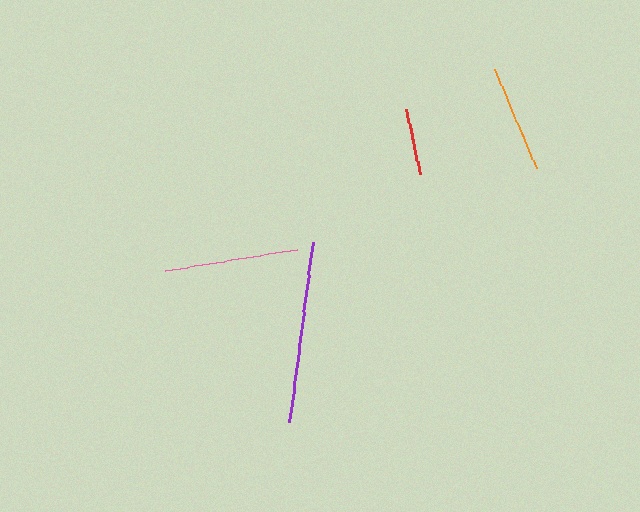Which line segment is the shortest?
The red line is the shortest at approximately 67 pixels.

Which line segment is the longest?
The purple line is the longest at approximately 181 pixels.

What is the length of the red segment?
The red segment is approximately 67 pixels long.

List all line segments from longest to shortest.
From longest to shortest: purple, pink, orange, red.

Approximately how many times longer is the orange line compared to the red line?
The orange line is approximately 1.6 times the length of the red line.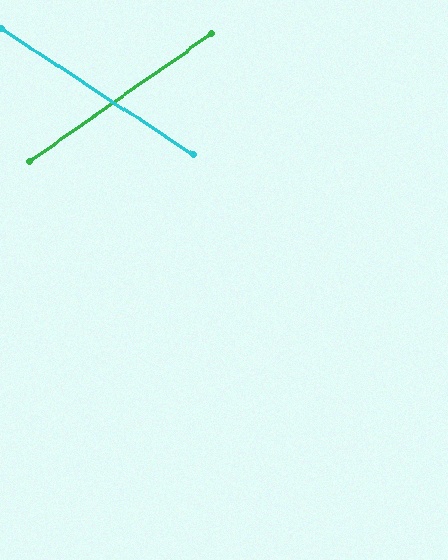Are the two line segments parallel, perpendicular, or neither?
Neither parallel nor perpendicular — they differ by about 68°.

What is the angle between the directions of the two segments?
Approximately 68 degrees.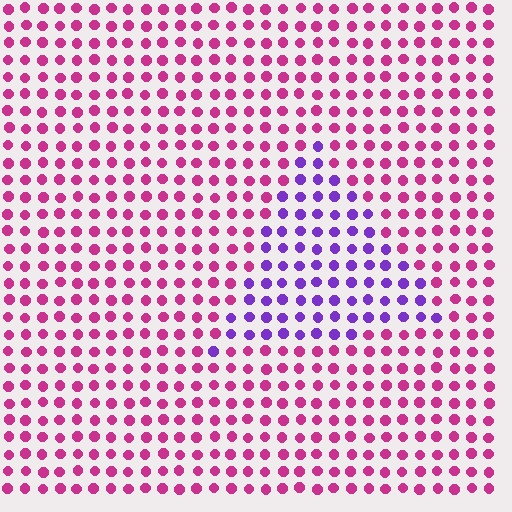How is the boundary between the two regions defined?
The boundary is defined purely by a slight shift in hue (about 54 degrees). Spacing, size, and orientation are identical on both sides.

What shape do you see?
I see a triangle.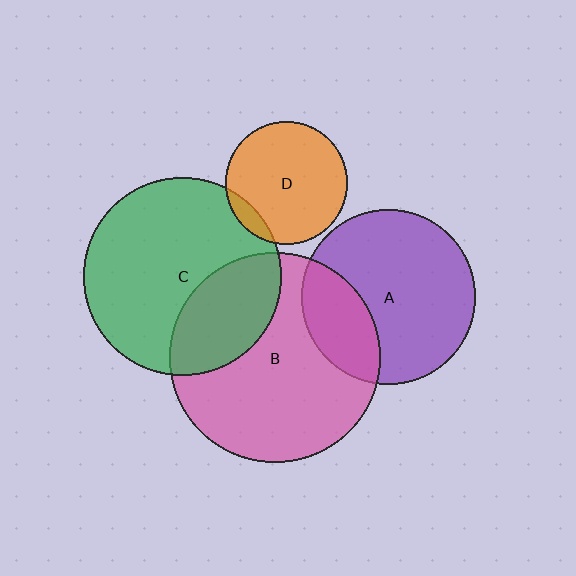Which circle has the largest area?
Circle B (pink).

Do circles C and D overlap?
Yes.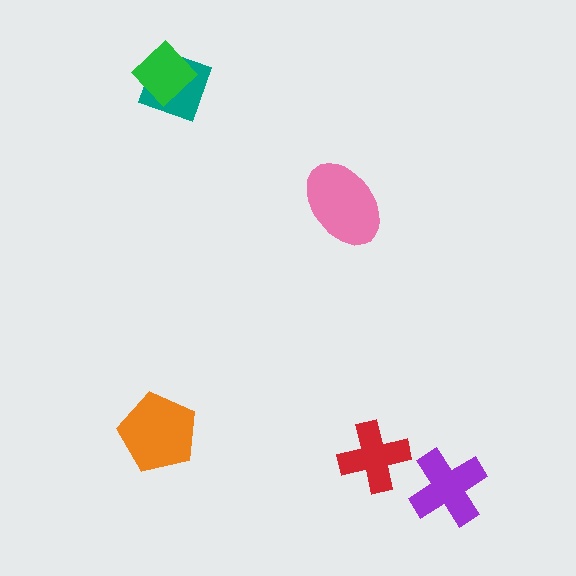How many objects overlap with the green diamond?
1 object overlaps with the green diamond.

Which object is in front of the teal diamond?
The green diamond is in front of the teal diamond.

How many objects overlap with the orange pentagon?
0 objects overlap with the orange pentagon.